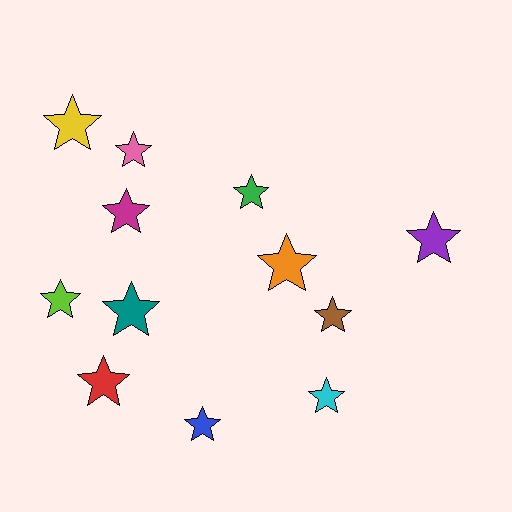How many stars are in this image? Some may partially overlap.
There are 12 stars.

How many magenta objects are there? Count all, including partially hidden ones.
There is 1 magenta object.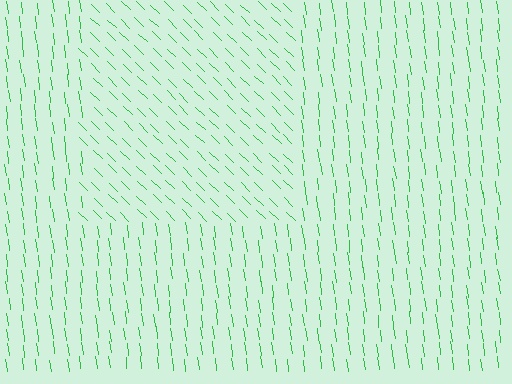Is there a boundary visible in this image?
Yes, there is a texture boundary formed by a change in line orientation.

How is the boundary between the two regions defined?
The boundary is defined purely by a change in line orientation (approximately 39 degrees difference). All lines are the same color and thickness.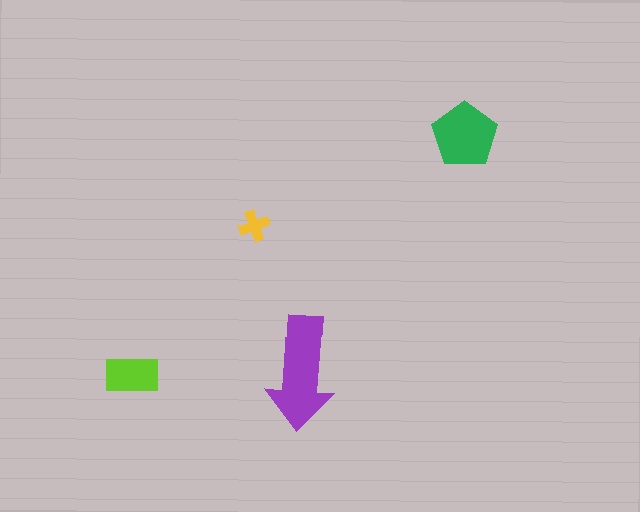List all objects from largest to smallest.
The purple arrow, the green pentagon, the lime rectangle, the yellow cross.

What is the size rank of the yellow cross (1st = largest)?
4th.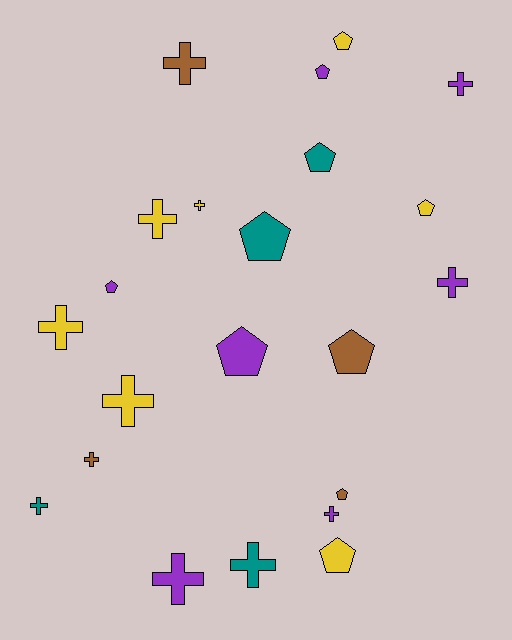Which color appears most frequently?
Purple, with 7 objects.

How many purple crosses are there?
There are 4 purple crosses.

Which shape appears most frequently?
Cross, with 12 objects.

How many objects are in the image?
There are 22 objects.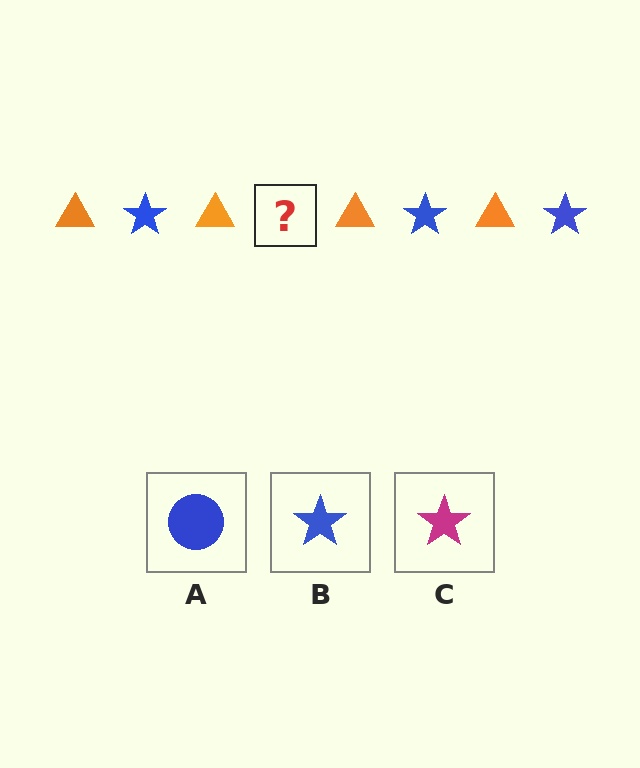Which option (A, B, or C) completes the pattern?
B.